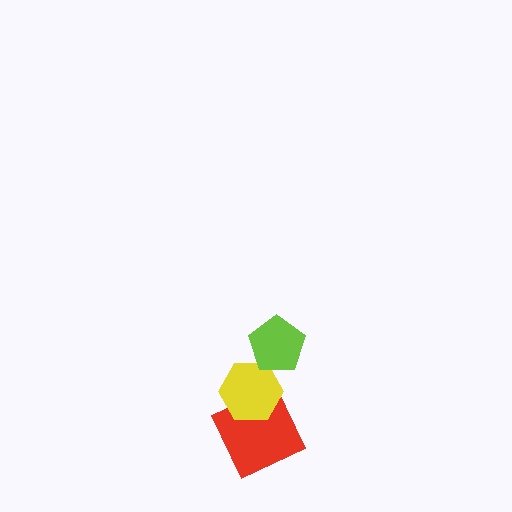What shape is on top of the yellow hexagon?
The lime pentagon is on top of the yellow hexagon.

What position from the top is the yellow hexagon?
The yellow hexagon is 2nd from the top.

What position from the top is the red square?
The red square is 3rd from the top.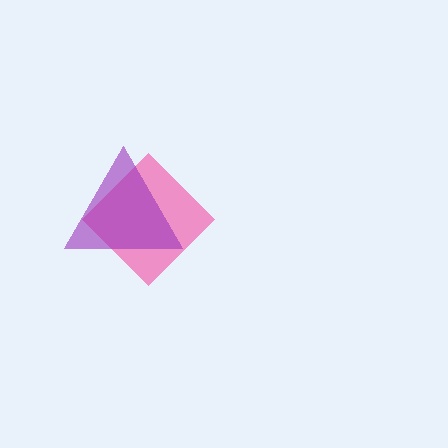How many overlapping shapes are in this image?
There are 2 overlapping shapes in the image.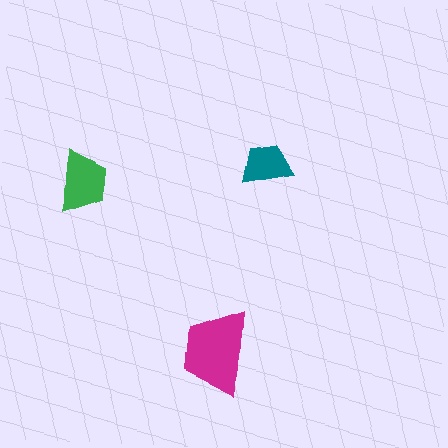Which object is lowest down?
The magenta trapezoid is bottommost.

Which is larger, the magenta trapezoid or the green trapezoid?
The magenta one.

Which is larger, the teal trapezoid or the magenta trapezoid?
The magenta one.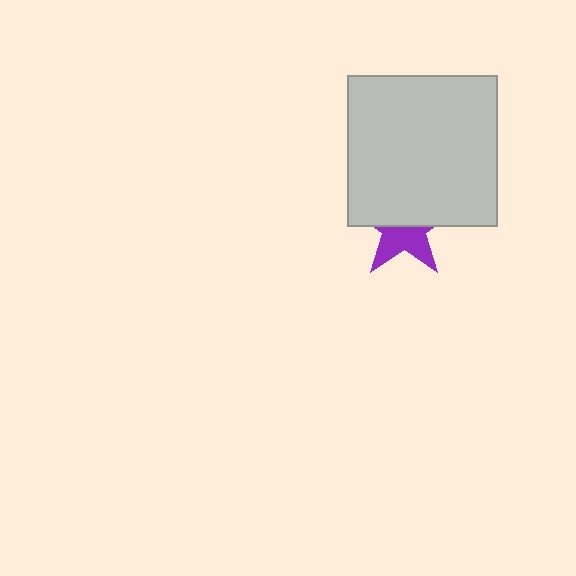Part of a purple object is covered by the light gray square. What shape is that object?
It is a star.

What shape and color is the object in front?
The object in front is a light gray square.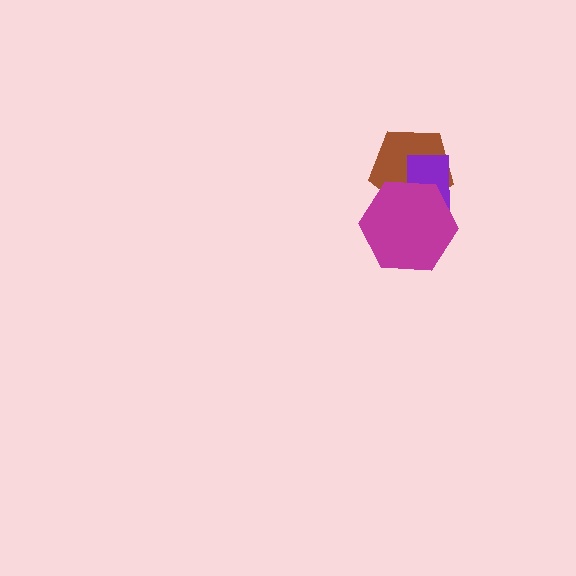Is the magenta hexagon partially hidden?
No, no other shape covers it.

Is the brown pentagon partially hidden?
Yes, it is partially covered by another shape.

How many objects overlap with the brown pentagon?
2 objects overlap with the brown pentagon.